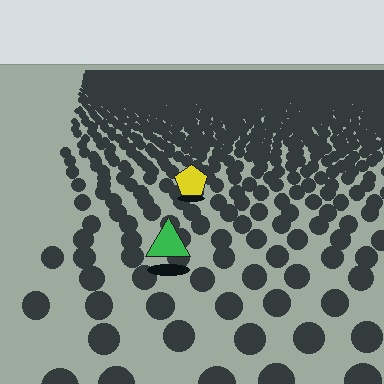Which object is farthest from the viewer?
The yellow pentagon is farthest from the viewer. It appears smaller and the ground texture around it is denser.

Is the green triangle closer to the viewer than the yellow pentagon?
Yes. The green triangle is closer — you can tell from the texture gradient: the ground texture is coarser near it.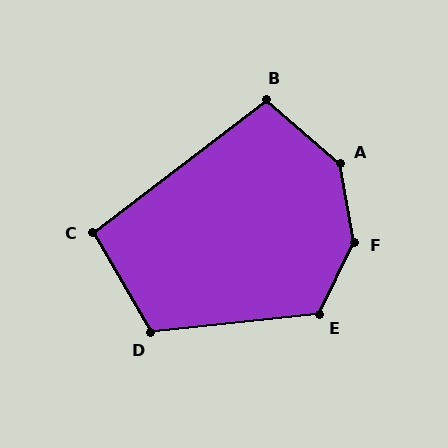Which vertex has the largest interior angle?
F, at approximately 145 degrees.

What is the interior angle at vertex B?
Approximately 102 degrees (obtuse).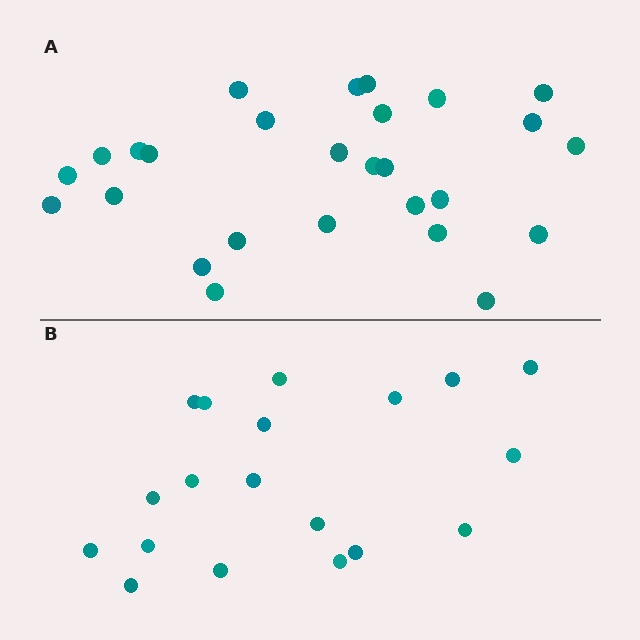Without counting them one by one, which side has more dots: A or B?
Region A (the top region) has more dots.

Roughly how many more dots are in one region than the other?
Region A has roughly 8 or so more dots than region B.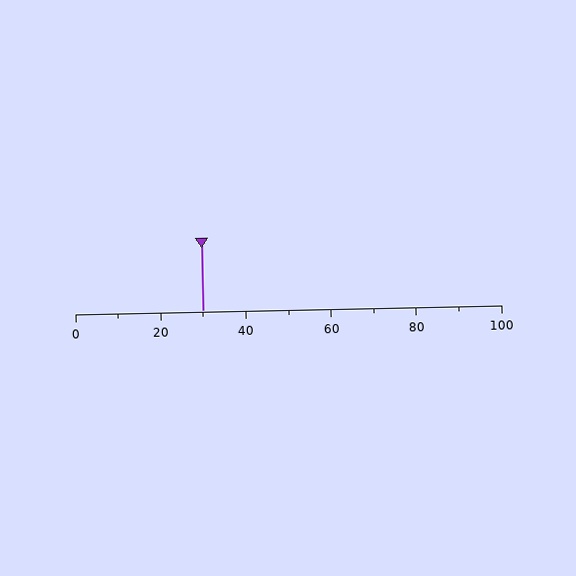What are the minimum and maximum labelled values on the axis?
The axis runs from 0 to 100.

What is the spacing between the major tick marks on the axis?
The major ticks are spaced 20 apart.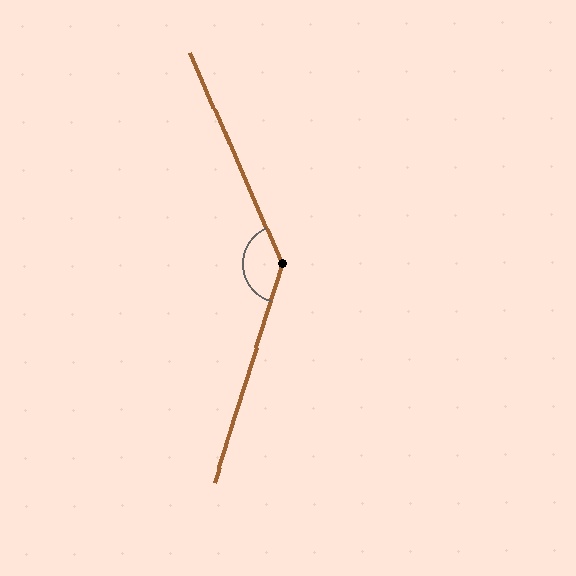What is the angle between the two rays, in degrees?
Approximately 139 degrees.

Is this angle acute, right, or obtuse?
It is obtuse.